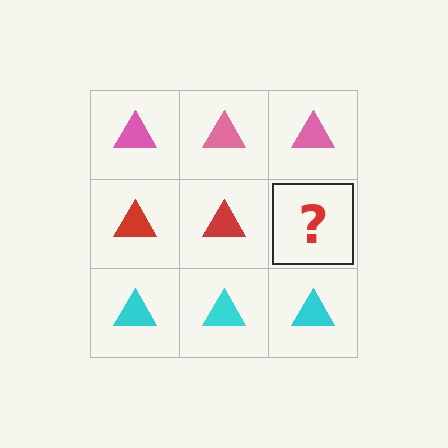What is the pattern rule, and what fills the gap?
The rule is that each row has a consistent color. The gap should be filled with a red triangle.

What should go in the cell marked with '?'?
The missing cell should contain a red triangle.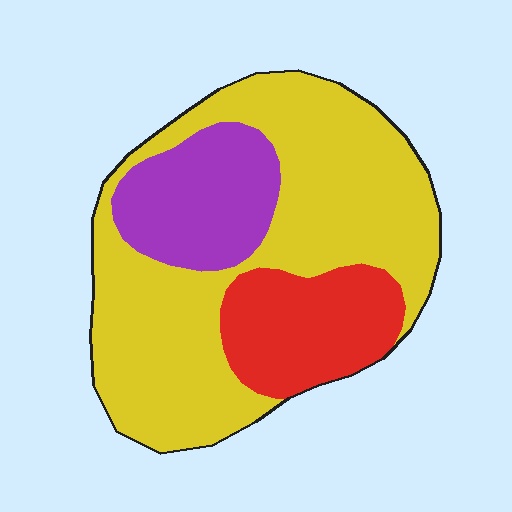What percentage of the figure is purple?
Purple covers roughly 20% of the figure.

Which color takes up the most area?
Yellow, at roughly 60%.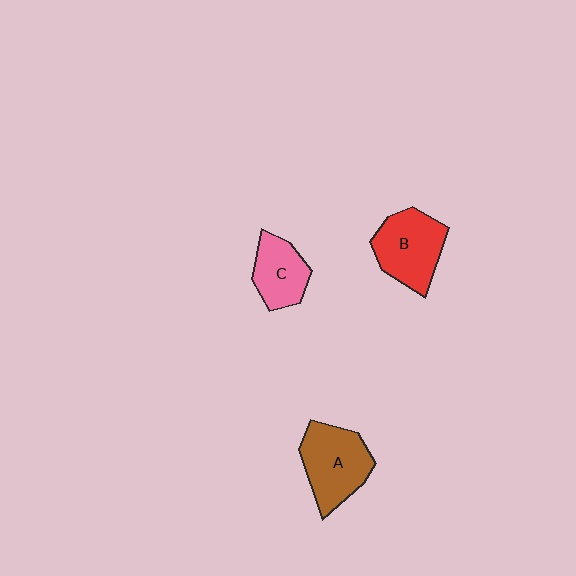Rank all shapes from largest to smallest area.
From largest to smallest: A (brown), B (red), C (pink).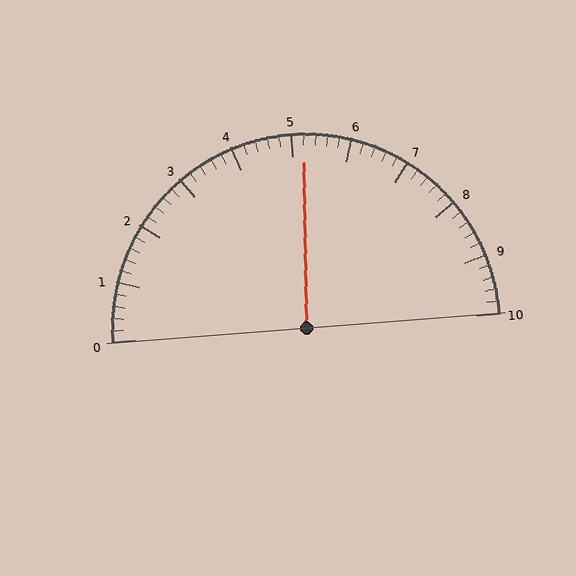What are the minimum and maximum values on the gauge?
The gauge ranges from 0 to 10.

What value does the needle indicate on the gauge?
The needle indicates approximately 5.2.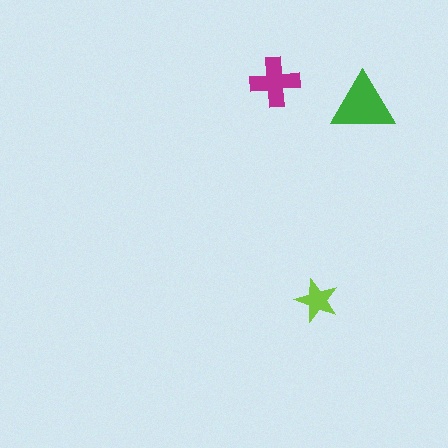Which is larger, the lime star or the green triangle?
The green triangle.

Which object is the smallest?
The lime star.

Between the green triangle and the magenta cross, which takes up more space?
The green triangle.